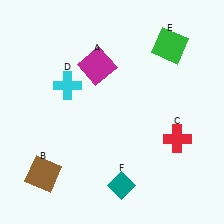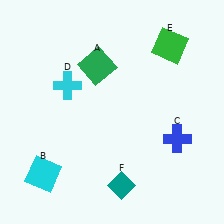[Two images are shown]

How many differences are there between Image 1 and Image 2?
There are 3 differences between the two images.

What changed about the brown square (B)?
In Image 1, B is brown. In Image 2, it changed to cyan.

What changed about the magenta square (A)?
In Image 1, A is magenta. In Image 2, it changed to green.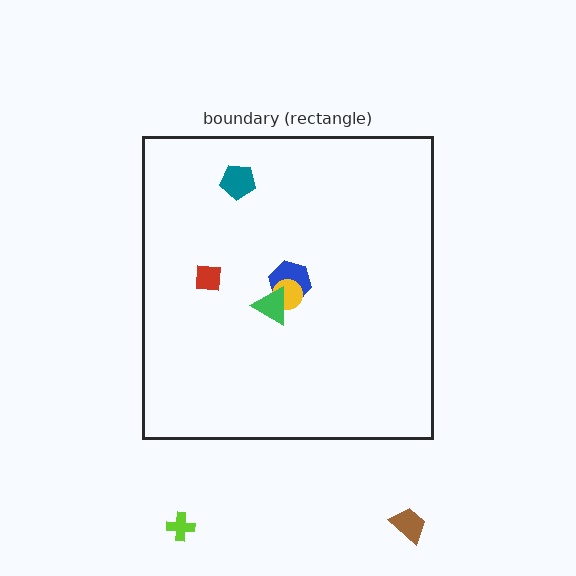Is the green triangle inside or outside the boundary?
Inside.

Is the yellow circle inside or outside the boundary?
Inside.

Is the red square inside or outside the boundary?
Inside.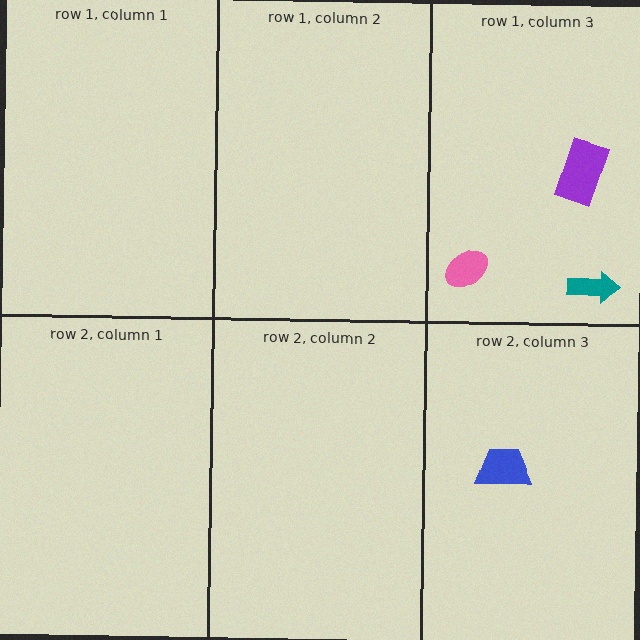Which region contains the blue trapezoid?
The row 2, column 3 region.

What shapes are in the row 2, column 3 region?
The blue trapezoid.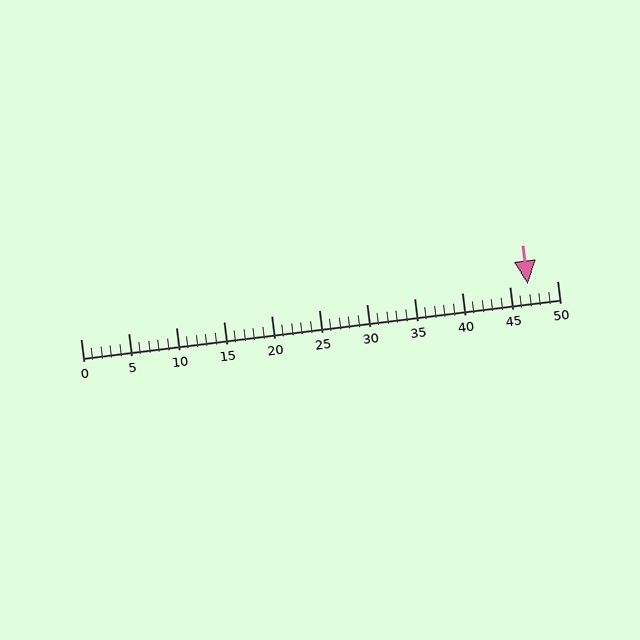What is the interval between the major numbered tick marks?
The major tick marks are spaced 5 units apart.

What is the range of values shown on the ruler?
The ruler shows values from 0 to 50.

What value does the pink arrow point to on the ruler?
The pink arrow points to approximately 47.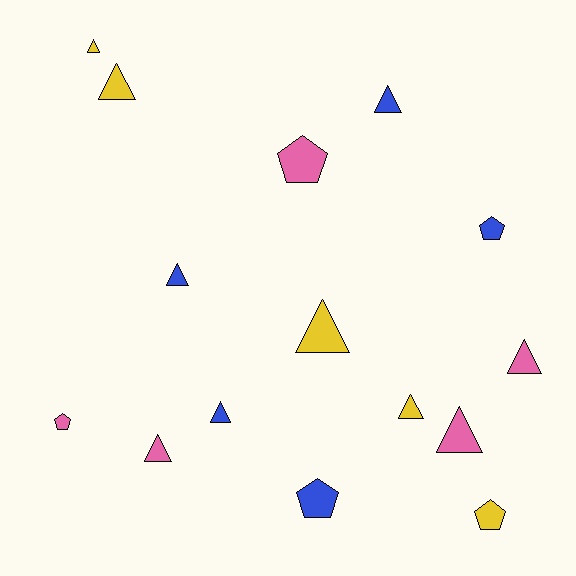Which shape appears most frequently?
Triangle, with 10 objects.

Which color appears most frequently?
Blue, with 5 objects.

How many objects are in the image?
There are 15 objects.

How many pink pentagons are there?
There are 2 pink pentagons.